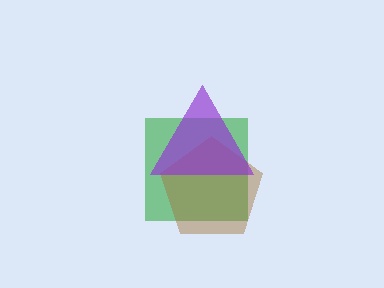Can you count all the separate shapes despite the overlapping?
Yes, there are 3 separate shapes.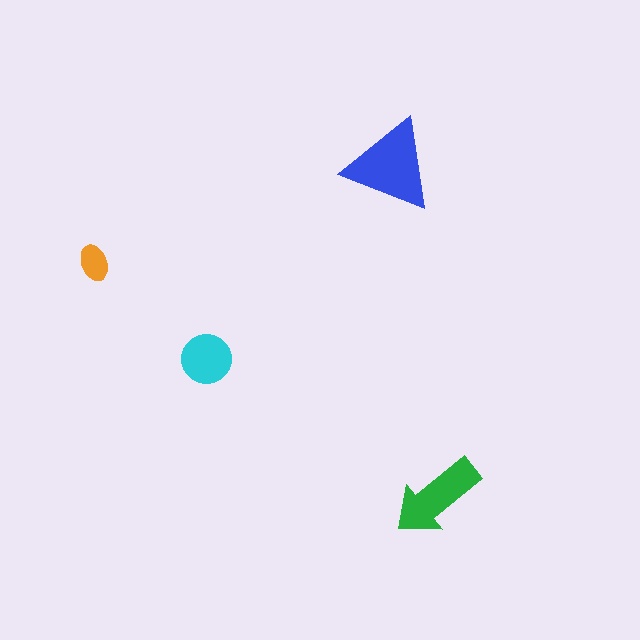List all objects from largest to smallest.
The blue triangle, the green arrow, the cyan circle, the orange ellipse.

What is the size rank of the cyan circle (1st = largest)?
3rd.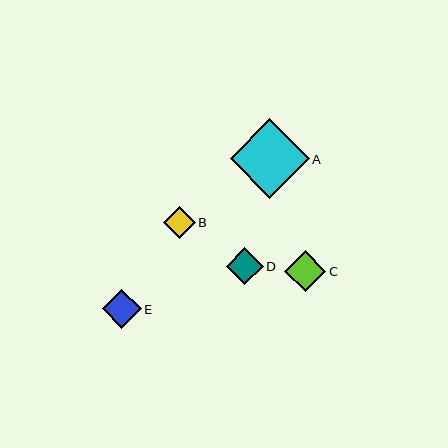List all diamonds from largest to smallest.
From largest to smallest: A, C, E, D, B.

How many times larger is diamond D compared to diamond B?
Diamond D is approximately 1.2 times the size of diamond B.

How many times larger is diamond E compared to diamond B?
Diamond E is approximately 1.2 times the size of diamond B.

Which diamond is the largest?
Diamond A is the largest with a size of approximately 79 pixels.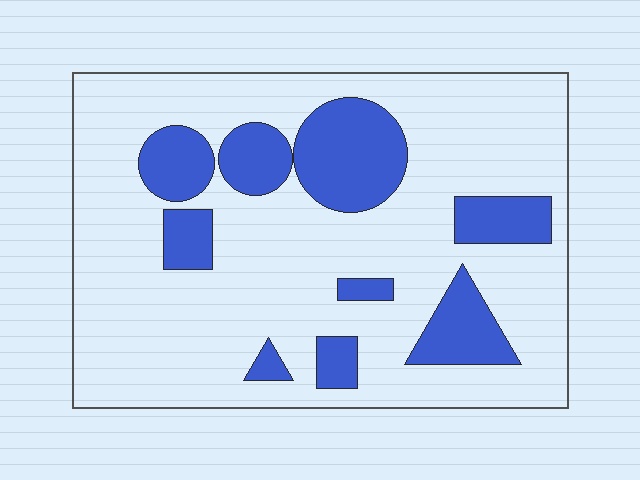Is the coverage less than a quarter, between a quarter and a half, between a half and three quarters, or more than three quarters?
Less than a quarter.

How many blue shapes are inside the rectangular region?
9.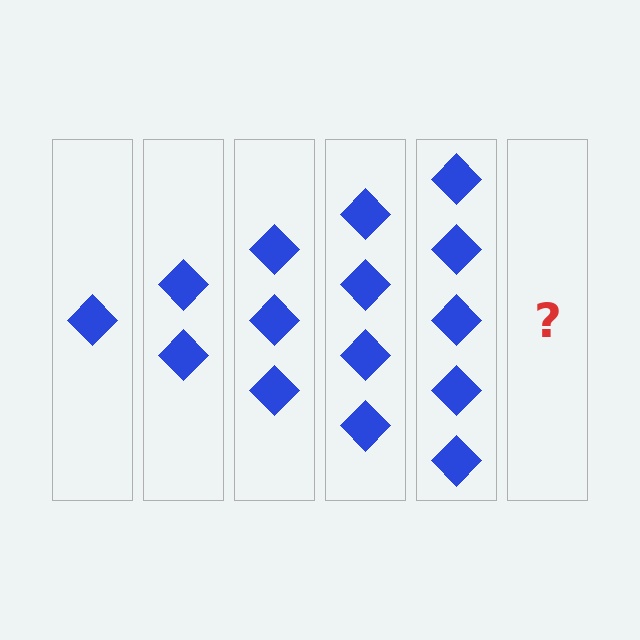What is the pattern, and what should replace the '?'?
The pattern is that each step adds one more diamond. The '?' should be 6 diamonds.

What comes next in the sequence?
The next element should be 6 diamonds.